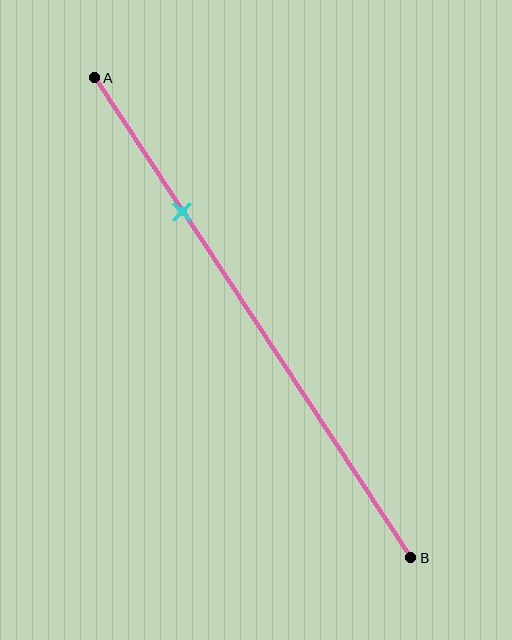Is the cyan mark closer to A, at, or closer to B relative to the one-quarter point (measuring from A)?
The cyan mark is approximately at the one-quarter point of segment AB.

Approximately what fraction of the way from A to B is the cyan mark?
The cyan mark is approximately 30% of the way from A to B.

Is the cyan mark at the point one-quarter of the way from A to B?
Yes, the mark is approximately at the one-quarter point.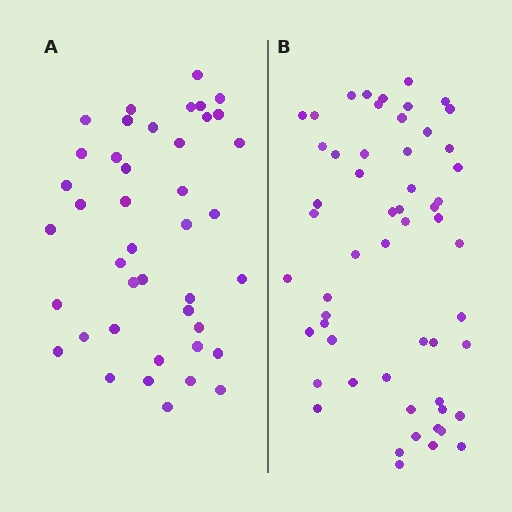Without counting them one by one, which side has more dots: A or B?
Region B (the right region) has more dots.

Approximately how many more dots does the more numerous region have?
Region B has approximately 15 more dots than region A.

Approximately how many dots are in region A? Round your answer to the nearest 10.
About 40 dots. (The exact count is 42, which rounds to 40.)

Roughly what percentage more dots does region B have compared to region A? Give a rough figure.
About 35% more.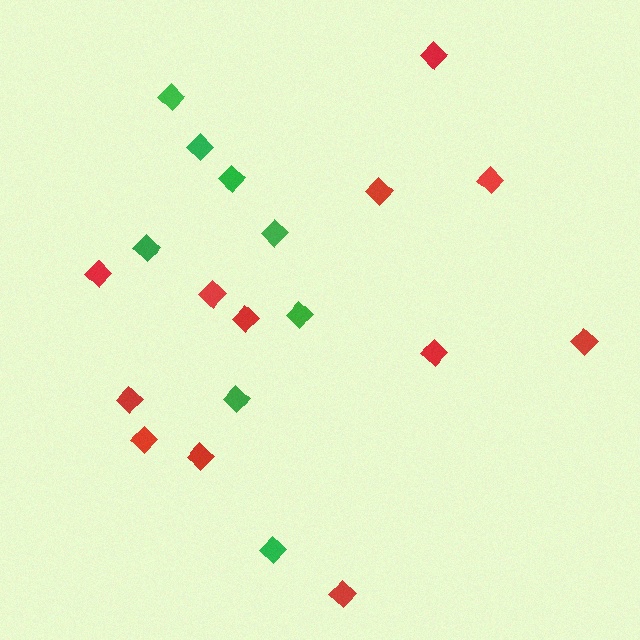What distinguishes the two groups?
There are 2 groups: one group of green diamonds (8) and one group of red diamonds (12).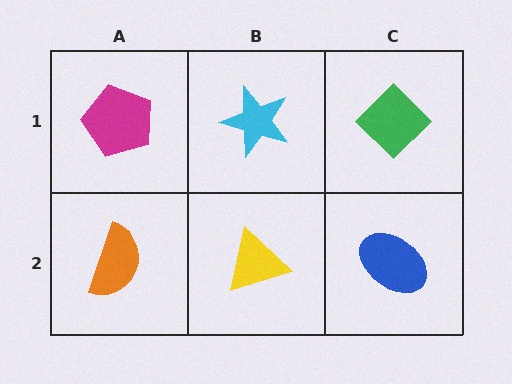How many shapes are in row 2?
3 shapes.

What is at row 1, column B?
A cyan star.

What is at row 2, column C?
A blue ellipse.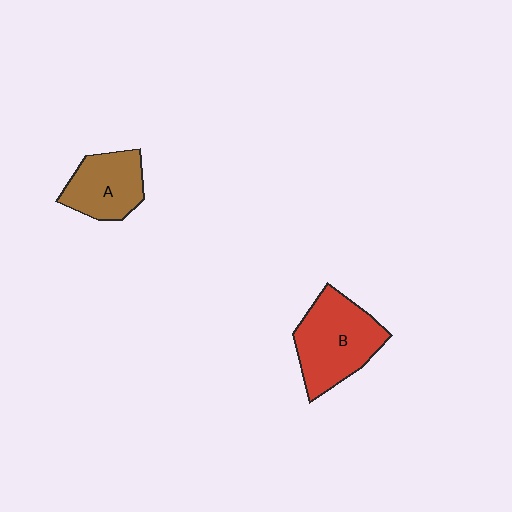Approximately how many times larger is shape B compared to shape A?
Approximately 1.4 times.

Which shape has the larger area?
Shape B (red).